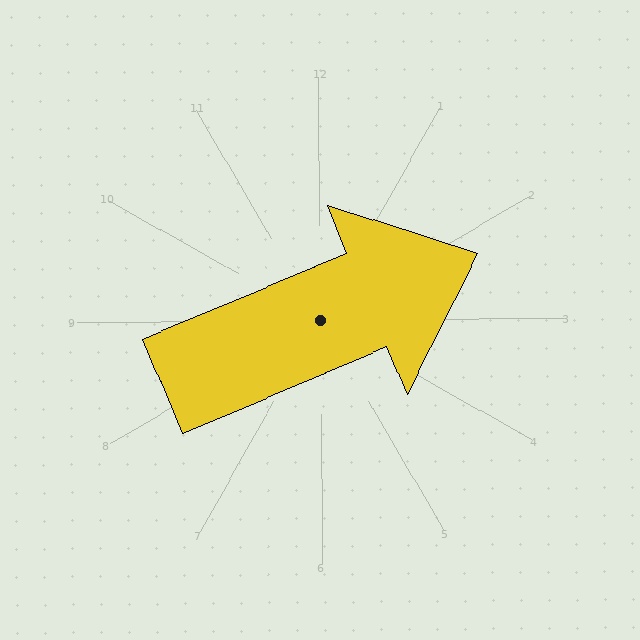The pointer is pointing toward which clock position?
Roughly 2 o'clock.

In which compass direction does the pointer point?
East.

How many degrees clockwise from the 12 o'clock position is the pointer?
Approximately 68 degrees.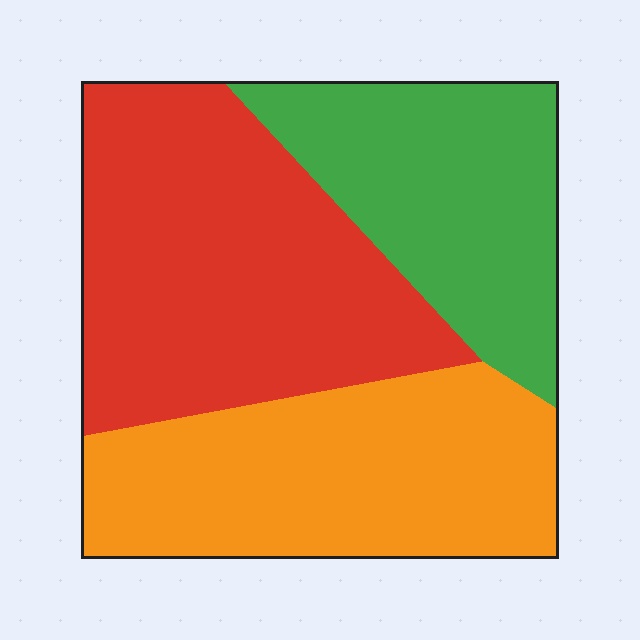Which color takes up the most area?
Red, at roughly 40%.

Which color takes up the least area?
Green, at roughly 25%.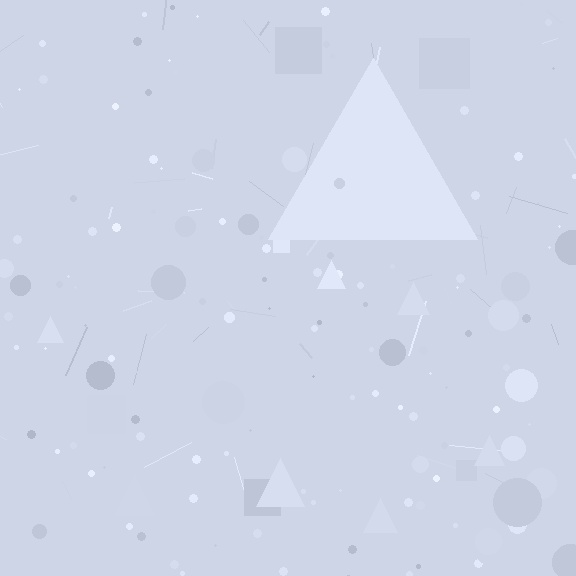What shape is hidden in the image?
A triangle is hidden in the image.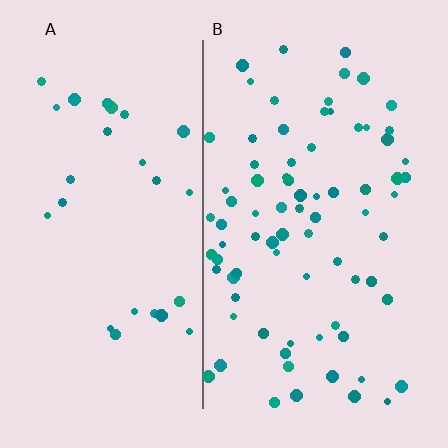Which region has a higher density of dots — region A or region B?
B (the right).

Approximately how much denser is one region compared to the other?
Approximately 2.9× — region B over region A.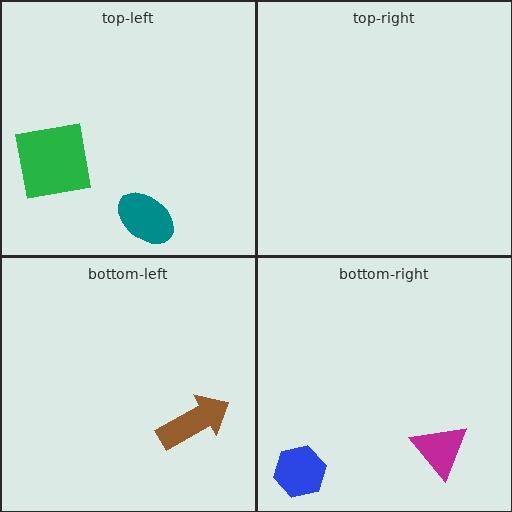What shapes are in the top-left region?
The teal ellipse, the green square.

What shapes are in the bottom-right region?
The blue hexagon, the magenta triangle.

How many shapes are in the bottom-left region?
1.